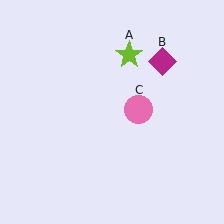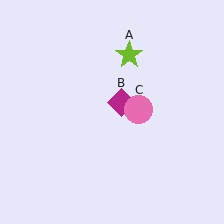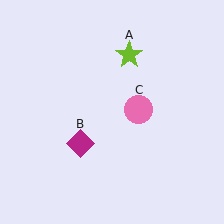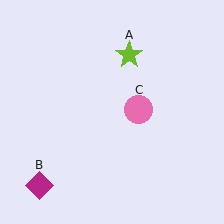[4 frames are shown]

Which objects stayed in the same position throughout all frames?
Lime star (object A) and pink circle (object C) remained stationary.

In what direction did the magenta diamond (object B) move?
The magenta diamond (object B) moved down and to the left.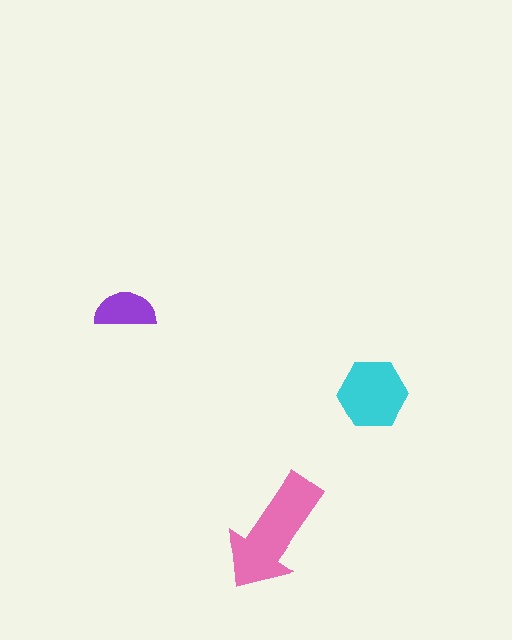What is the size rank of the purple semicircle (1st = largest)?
3rd.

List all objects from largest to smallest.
The pink arrow, the cyan hexagon, the purple semicircle.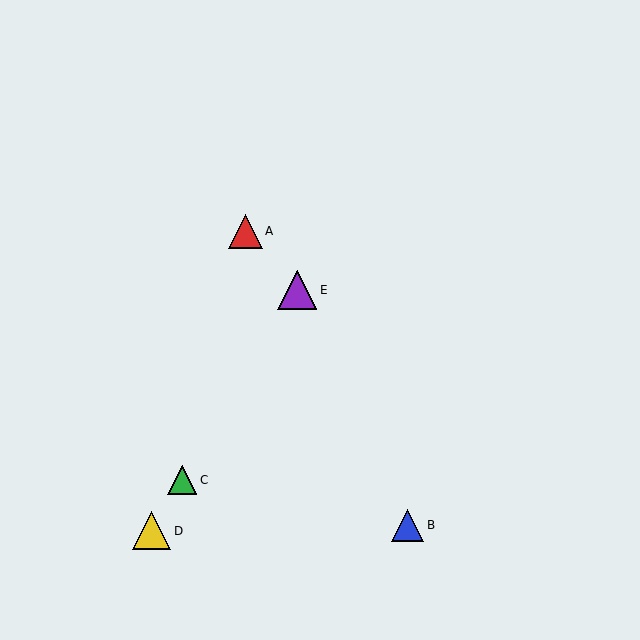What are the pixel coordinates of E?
Object E is at (297, 290).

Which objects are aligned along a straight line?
Objects C, D, E are aligned along a straight line.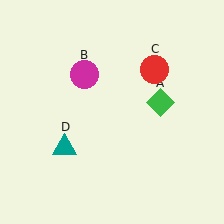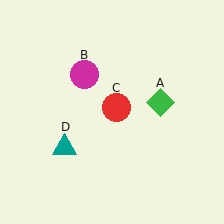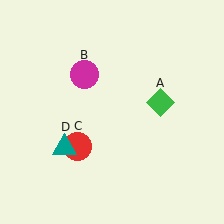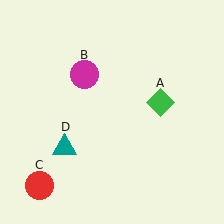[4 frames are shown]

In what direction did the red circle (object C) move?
The red circle (object C) moved down and to the left.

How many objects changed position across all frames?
1 object changed position: red circle (object C).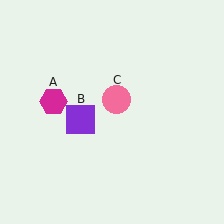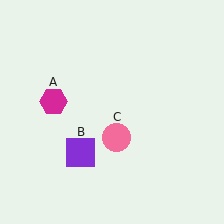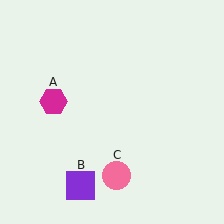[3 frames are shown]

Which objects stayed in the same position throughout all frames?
Magenta hexagon (object A) remained stationary.